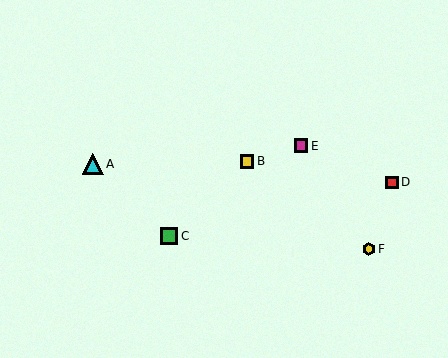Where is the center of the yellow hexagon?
The center of the yellow hexagon is at (369, 249).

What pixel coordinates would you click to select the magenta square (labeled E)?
Click at (301, 146) to select the magenta square E.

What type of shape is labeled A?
Shape A is a cyan triangle.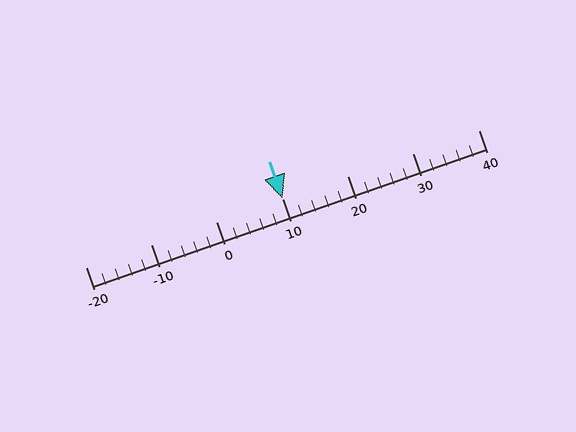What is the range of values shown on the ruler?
The ruler shows values from -20 to 40.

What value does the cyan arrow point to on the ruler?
The cyan arrow points to approximately 10.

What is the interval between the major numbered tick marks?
The major tick marks are spaced 10 units apart.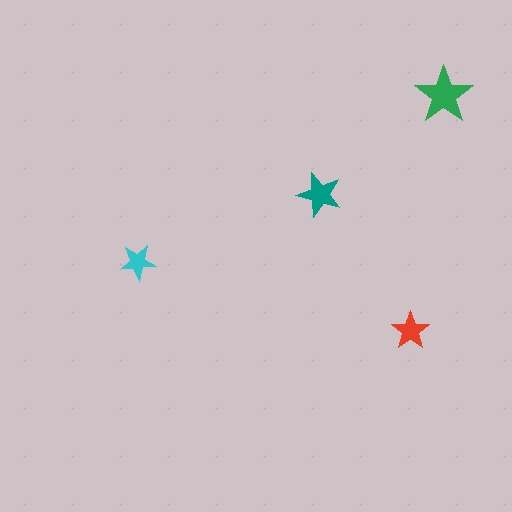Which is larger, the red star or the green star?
The green one.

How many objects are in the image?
There are 4 objects in the image.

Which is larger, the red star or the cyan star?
The red one.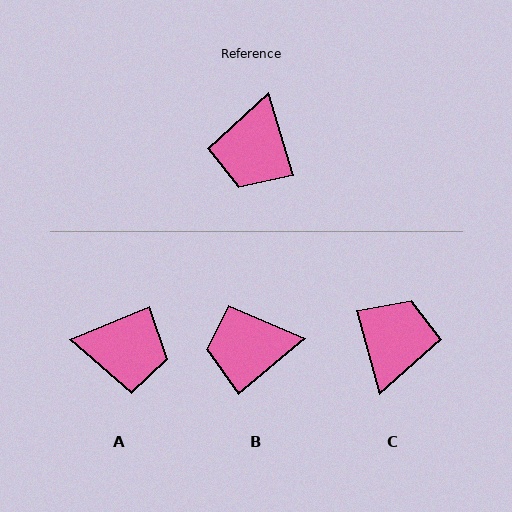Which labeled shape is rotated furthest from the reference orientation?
C, about 179 degrees away.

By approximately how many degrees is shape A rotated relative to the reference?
Approximately 96 degrees counter-clockwise.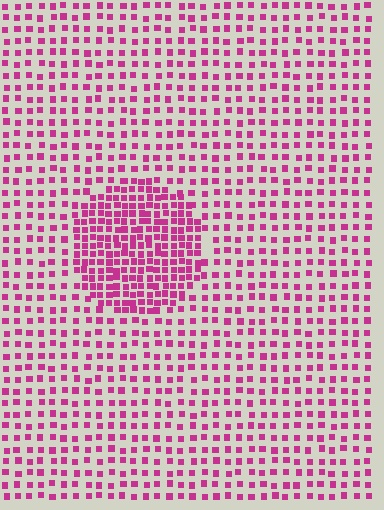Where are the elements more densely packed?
The elements are more densely packed inside the circle boundary.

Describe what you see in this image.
The image contains small magenta elements arranged at two different densities. A circle-shaped region is visible where the elements are more densely packed than the surrounding area.